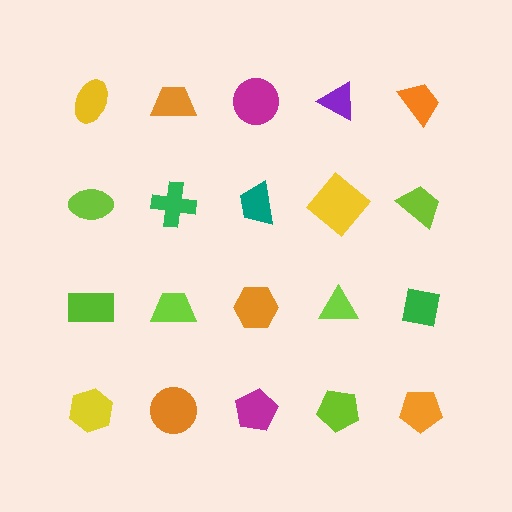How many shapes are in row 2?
5 shapes.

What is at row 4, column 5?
An orange pentagon.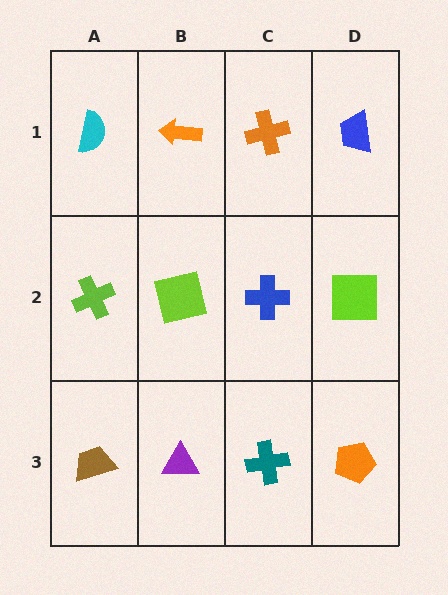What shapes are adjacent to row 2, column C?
An orange cross (row 1, column C), a teal cross (row 3, column C), a lime square (row 2, column B), a lime square (row 2, column D).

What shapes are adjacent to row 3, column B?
A lime square (row 2, column B), a brown trapezoid (row 3, column A), a teal cross (row 3, column C).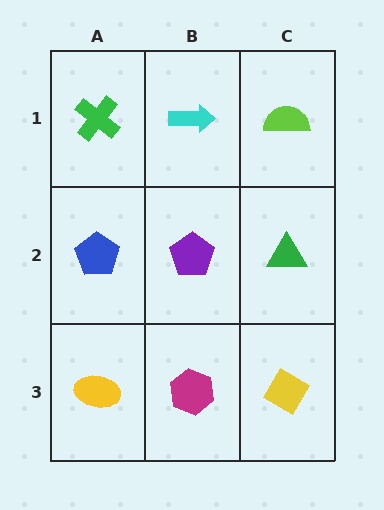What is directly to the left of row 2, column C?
A purple pentagon.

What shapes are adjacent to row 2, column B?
A cyan arrow (row 1, column B), a magenta hexagon (row 3, column B), a blue pentagon (row 2, column A), a green triangle (row 2, column C).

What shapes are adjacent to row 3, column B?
A purple pentagon (row 2, column B), a yellow ellipse (row 3, column A), a yellow diamond (row 3, column C).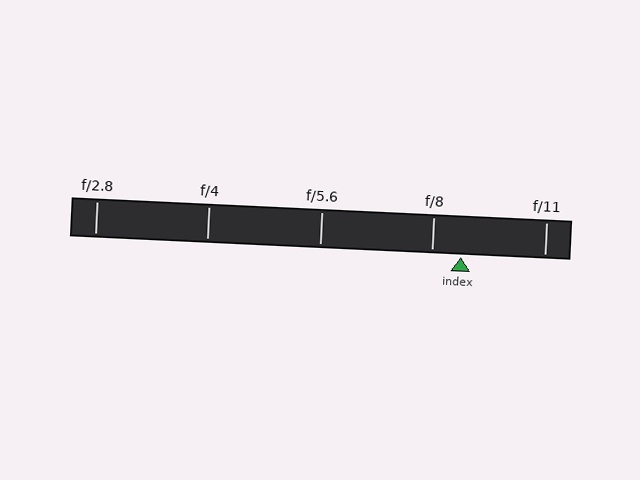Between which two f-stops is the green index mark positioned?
The index mark is between f/8 and f/11.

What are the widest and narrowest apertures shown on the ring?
The widest aperture shown is f/2.8 and the narrowest is f/11.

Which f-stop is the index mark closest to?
The index mark is closest to f/8.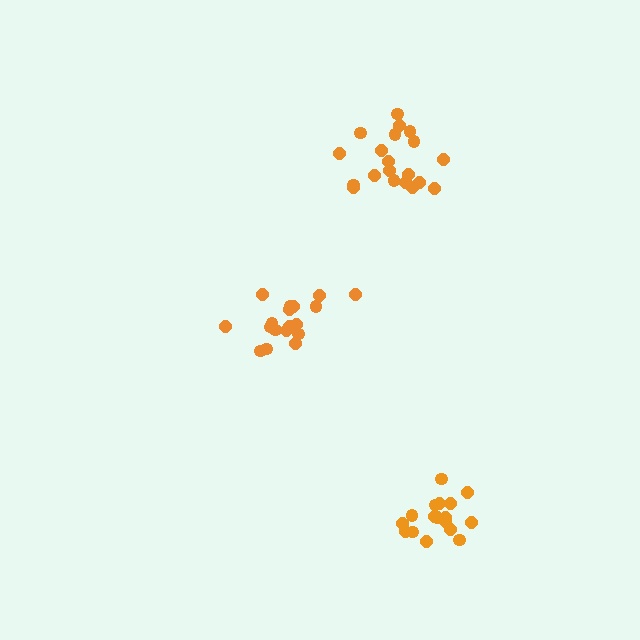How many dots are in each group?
Group 1: 17 dots, Group 2: 18 dots, Group 3: 20 dots (55 total).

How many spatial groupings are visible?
There are 3 spatial groupings.